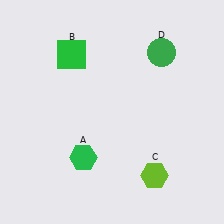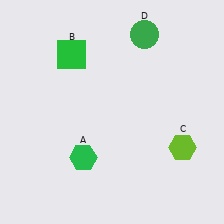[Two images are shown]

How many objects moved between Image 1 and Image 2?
2 objects moved between the two images.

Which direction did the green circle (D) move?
The green circle (D) moved up.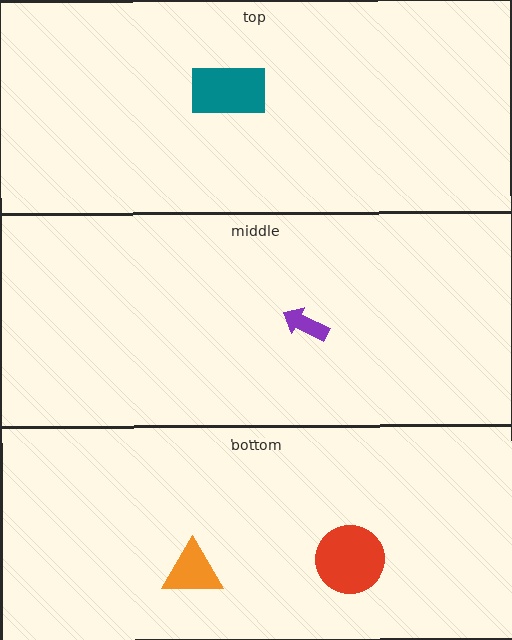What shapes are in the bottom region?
The orange triangle, the red circle.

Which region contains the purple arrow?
The middle region.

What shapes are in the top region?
The teal rectangle.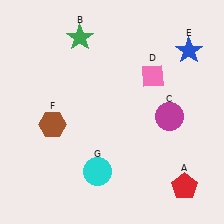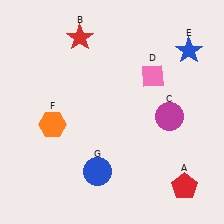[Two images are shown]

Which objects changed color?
B changed from green to red. F changed from brown to orange. G changed from cyan to blue.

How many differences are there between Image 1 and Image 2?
There are 3 differences between the two images.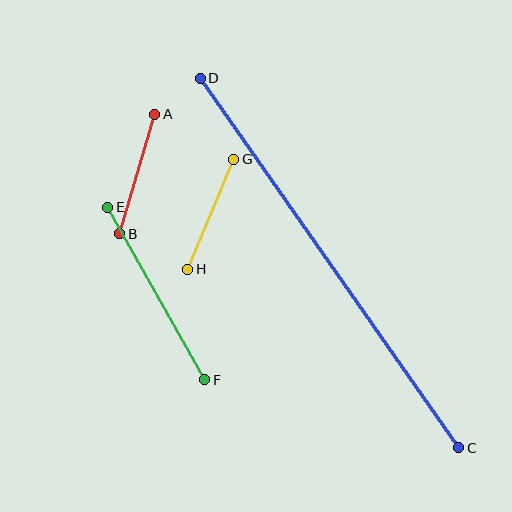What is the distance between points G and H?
The distance is approximately 119 pixels.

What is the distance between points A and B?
The distance is approximately 125 pixels.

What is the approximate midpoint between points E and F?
The midpoint is at approximately (156, 293) pixels.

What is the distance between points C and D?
The distance is approximately 451 pixels.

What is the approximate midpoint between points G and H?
The midpoint is at approximately (211, 214) pixels.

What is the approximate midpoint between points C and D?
The midpoint is at approximately (330, 263) pixels.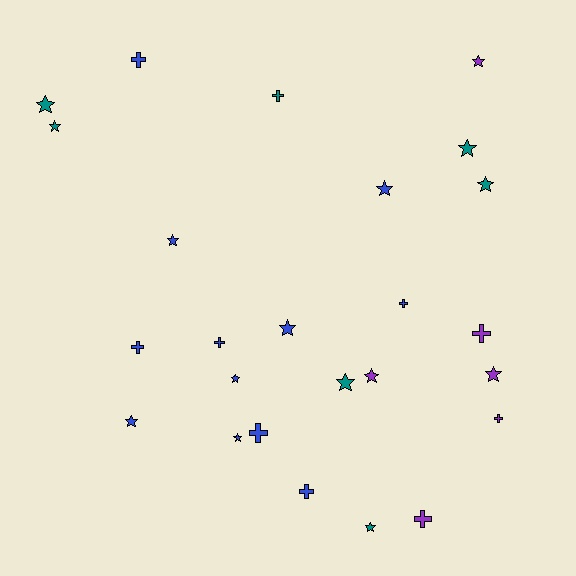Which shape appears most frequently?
Star, with 15 objects.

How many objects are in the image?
There are 25 objects.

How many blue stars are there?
There are 6 blue stars.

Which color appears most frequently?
Blue, with 12 objects.